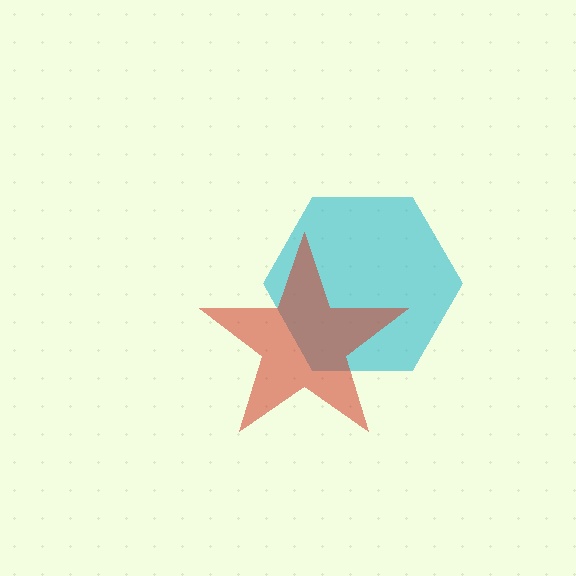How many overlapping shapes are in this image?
There are 2 overlapping shapes in the image.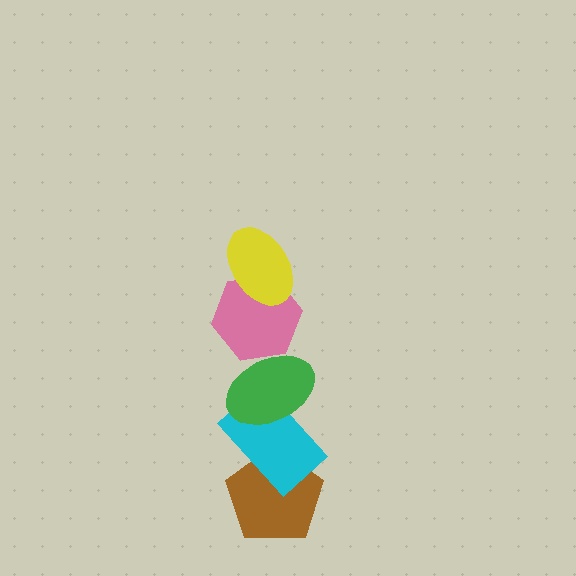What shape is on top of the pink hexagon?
The yellow ellipse is on top of the pink hexagon.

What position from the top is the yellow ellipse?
The yellow ellipse is 1st from the top.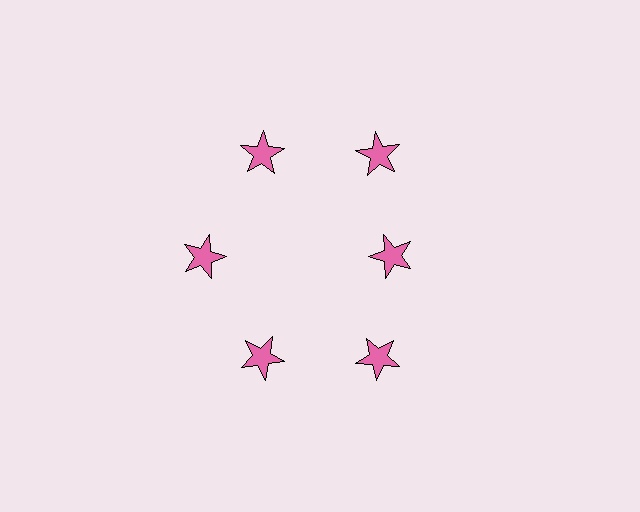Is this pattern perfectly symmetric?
No. The 6 pink stars are arranged in a ring, but one element near the 3 o'clock position is pulled inward toward the center, breaking the 6-fold rotational symmetry.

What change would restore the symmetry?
The symmetry would be restored by moving it outward, back onto the ring so that all 6 stars sit at equal angles and equal distance from the center.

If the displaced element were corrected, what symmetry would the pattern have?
It would have 6-fold rotational symmetry — the pattern would map onto itself every 60 degrees.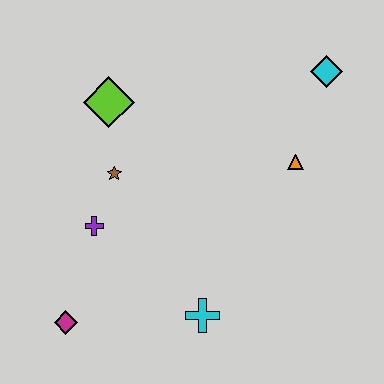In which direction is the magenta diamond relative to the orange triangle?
The magenta diamond is to the left of the orange triangle.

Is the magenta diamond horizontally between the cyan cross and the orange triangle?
No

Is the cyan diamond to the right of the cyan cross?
Yes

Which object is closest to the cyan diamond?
The orange triangle is closest to the cyan diamond.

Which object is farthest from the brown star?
The cyan diamond is farthest from the brown star.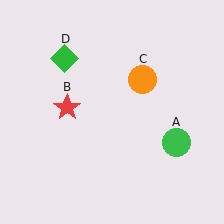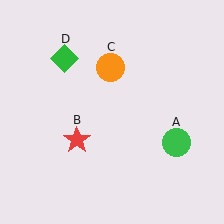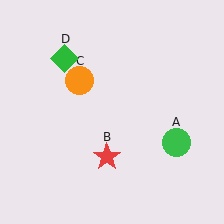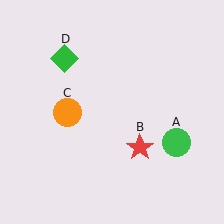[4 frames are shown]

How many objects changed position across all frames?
2 objects changed position: red star (object B), orange circle (object C).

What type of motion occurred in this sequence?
The red star (object B), orange circle (object C) rotated counterclockwise around the center of the scene.